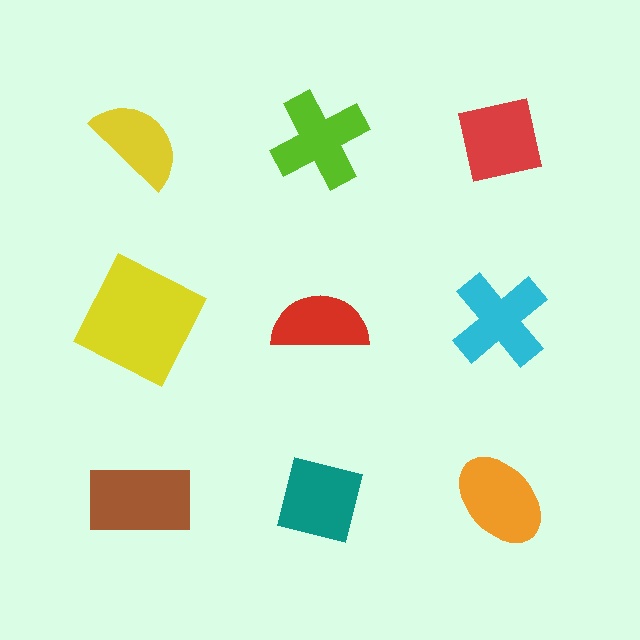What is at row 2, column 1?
A yellow square.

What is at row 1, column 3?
A red square.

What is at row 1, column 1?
A yellow semicircle.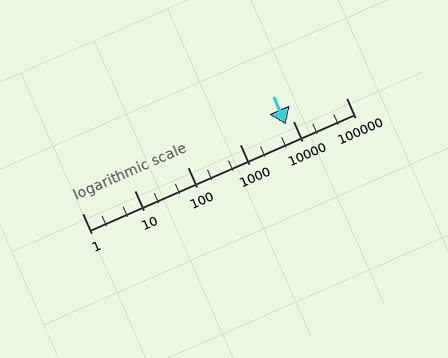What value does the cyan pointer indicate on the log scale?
The pointer indicates approximately 7200.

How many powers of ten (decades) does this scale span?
The scale spans 5 decades, from 1 to 100000.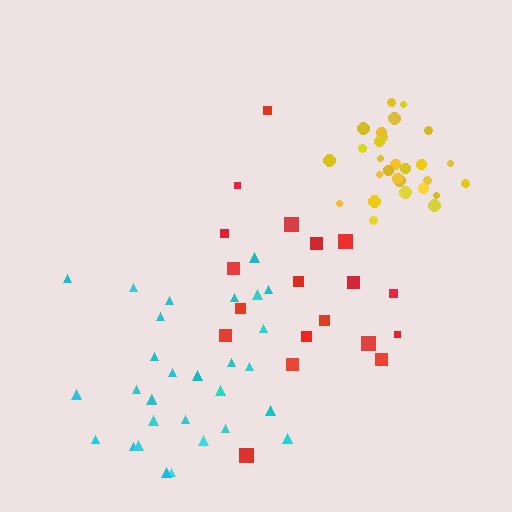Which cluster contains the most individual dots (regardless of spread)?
Cyan (30).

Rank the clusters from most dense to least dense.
yellow, cyan, red.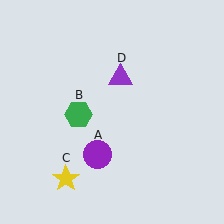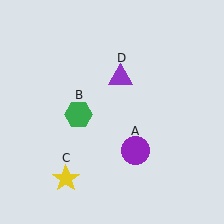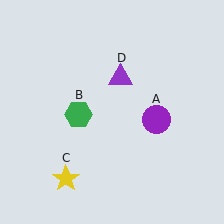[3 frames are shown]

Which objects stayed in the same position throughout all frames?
Green hexagon (object B) and yellow star (object C) and purple triangle (object D) remained stationary.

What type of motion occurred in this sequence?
The purple circle (object A) rotated counterclockwise around the center of the scene.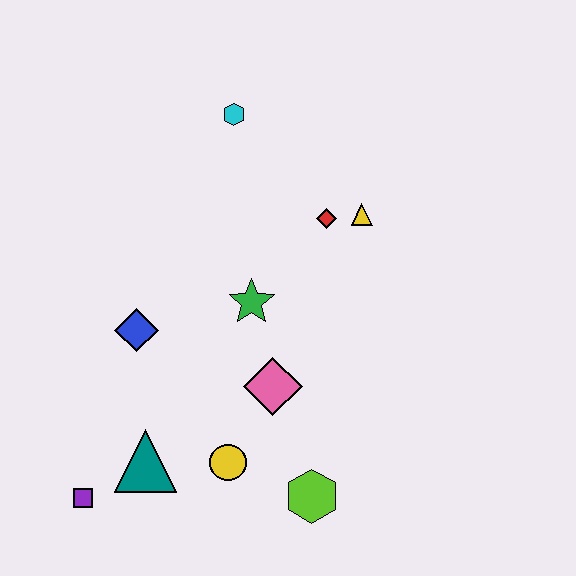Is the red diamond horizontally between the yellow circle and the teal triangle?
No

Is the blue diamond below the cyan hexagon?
Yes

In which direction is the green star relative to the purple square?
The green star is above the purple square.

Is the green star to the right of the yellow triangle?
No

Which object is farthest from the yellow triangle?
The purple square is farthest from the yellow triangle.